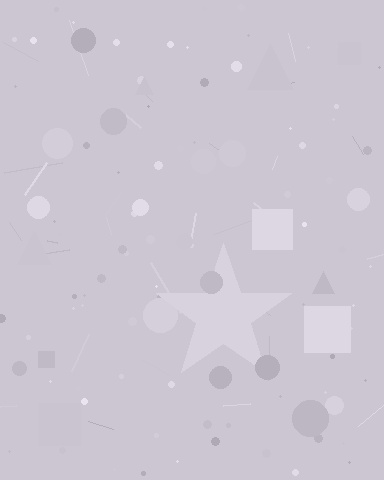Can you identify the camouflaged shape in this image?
The camouflaged shape is a star.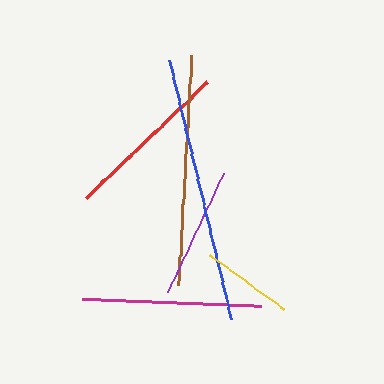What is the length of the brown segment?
The brown segment is approximately 231 pixels long.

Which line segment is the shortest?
The yellow line is the shortest at approximately 93 pixels.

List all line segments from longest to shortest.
From longest to shortest: blue, brown, magenta, red, purple, yellow.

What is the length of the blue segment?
The blue segment is approximately 266 pixels long.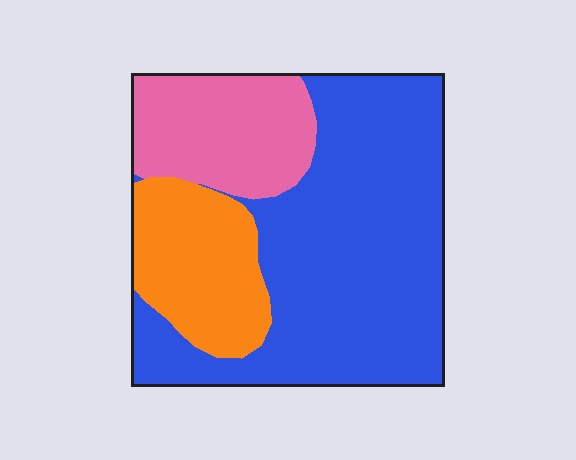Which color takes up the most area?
Blue, at roughly 60%.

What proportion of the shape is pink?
Pink takes up about one fifth (1/5) of the shape.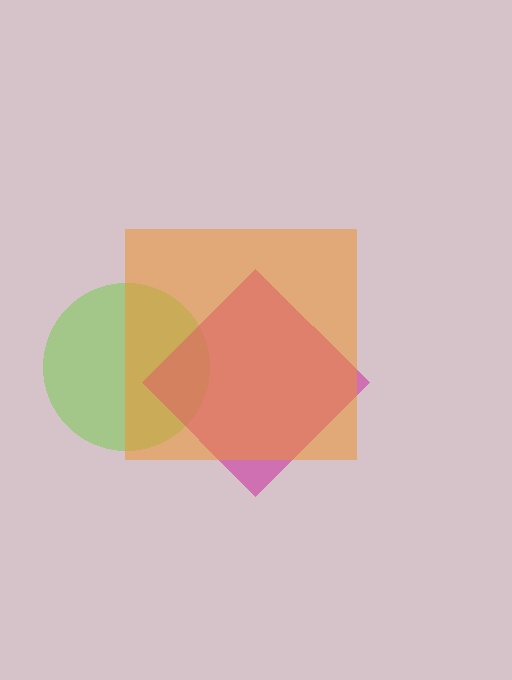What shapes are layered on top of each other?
The layered shapes are: a lime circle, a magenta diamond, an orange square.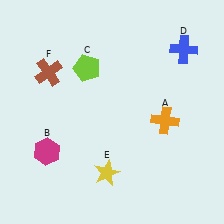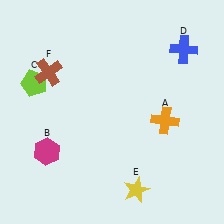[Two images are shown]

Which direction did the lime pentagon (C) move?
The lime pentagon (C) moved left.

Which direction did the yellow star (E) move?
The yellow star (E) moved right.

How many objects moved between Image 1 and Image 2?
2 objects moved between the two images.